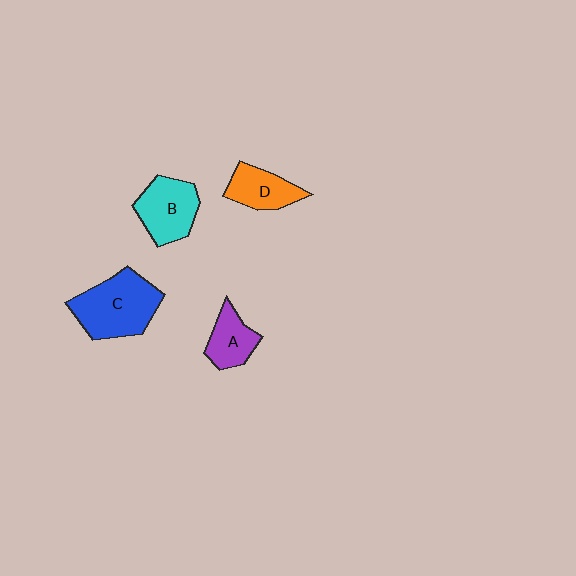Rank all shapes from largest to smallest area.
From largest to smallest: C (blue), B (cyan), D (orange), A (purple).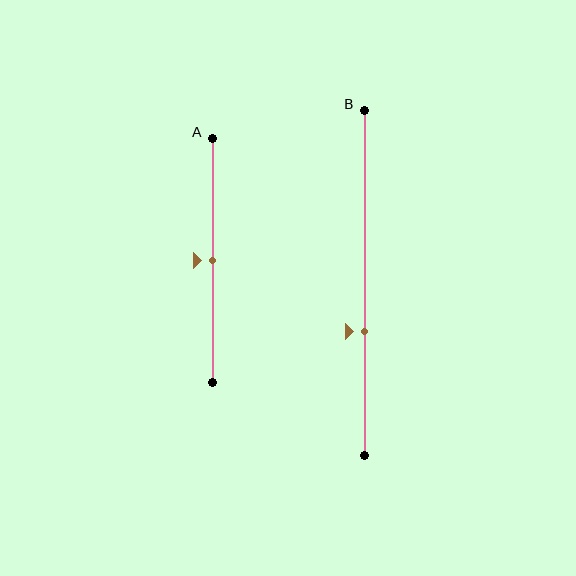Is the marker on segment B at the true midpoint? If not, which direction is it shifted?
No, the marker on segment B is shifted downward by about 14% of the segment length.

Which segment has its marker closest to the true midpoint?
Segment A has its marker closest to the true midpoint.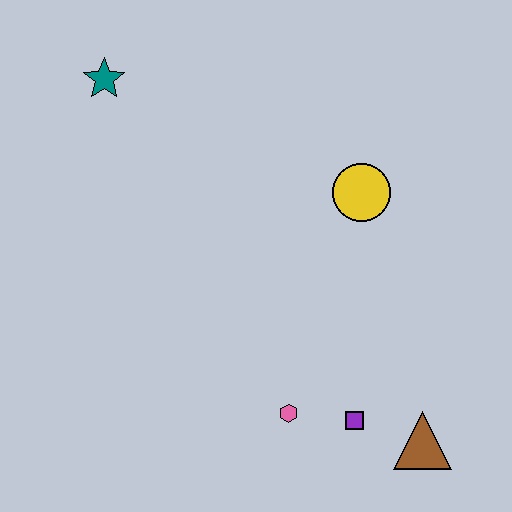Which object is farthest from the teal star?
The brown triangle is farthest from the teal star.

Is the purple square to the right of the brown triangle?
No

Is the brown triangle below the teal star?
Yes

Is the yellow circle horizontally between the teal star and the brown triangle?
Yes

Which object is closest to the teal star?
The yellow circle is closest to the teal star.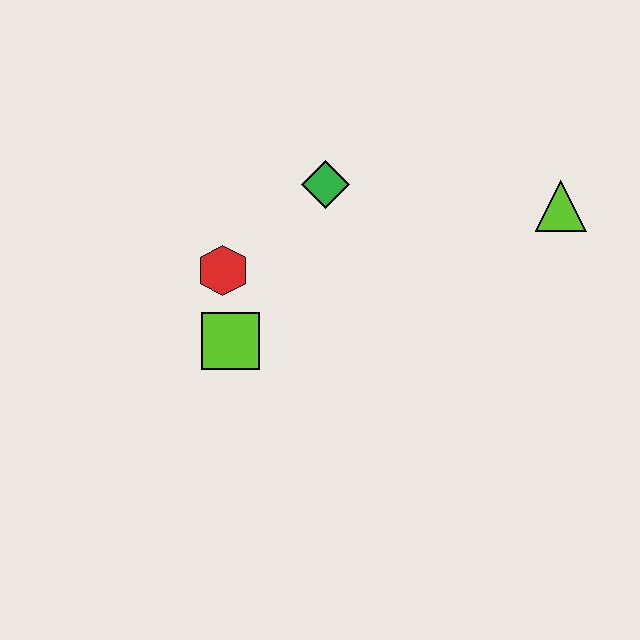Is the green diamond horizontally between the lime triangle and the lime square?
Yes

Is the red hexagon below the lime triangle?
Yes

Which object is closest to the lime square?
The red hexagon is closest to the lime square.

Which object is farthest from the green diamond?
The lime triangle is farthest from the green diamond.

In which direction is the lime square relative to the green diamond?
The lime square is below the green diamond.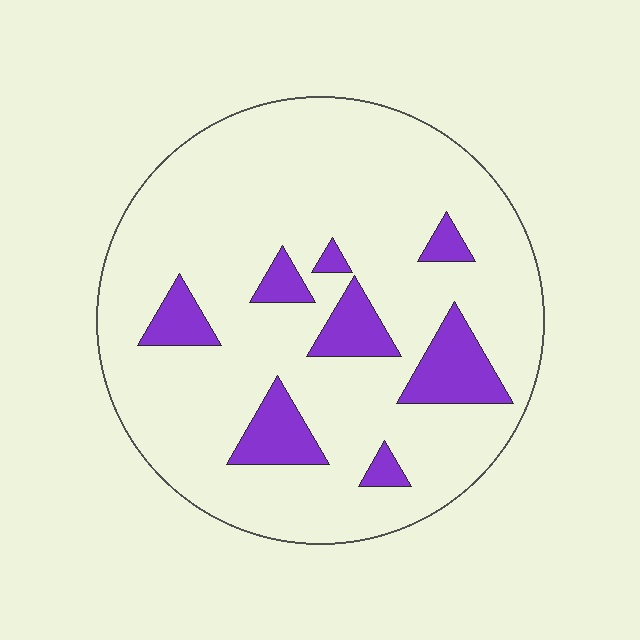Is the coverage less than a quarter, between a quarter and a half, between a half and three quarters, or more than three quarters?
Less than a quarter.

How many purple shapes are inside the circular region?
8.